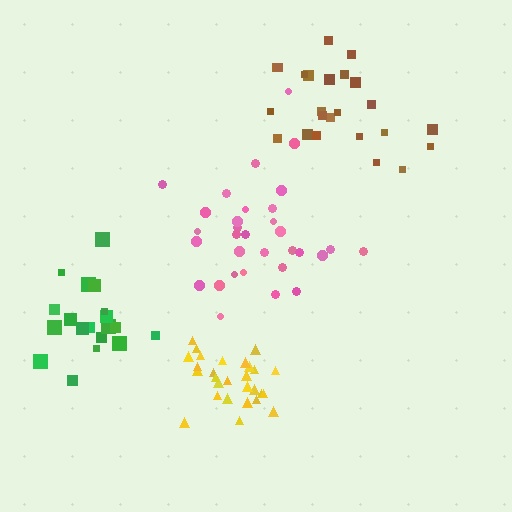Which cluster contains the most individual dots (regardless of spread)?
Pink (32).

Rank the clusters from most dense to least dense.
yellow, green, pink, brown.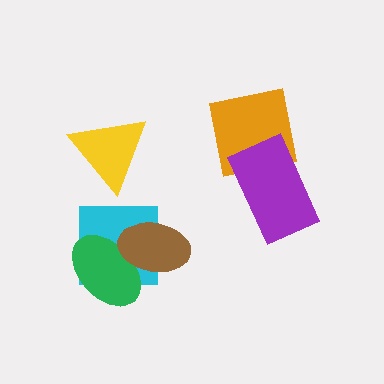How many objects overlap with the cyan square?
2 objects overlap with the cyan square.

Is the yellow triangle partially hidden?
No, no other shape covers it.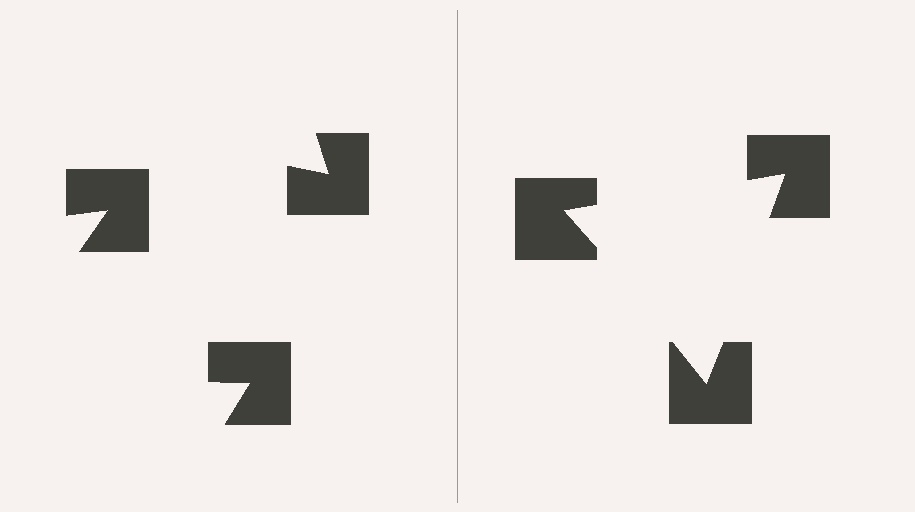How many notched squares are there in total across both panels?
6 — 3 on each side.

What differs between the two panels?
The notched squares are positioned identically on both sides; only the wedge orientations differ. On the right they align to a triangle; on the left they are misaligned.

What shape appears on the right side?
An illusory triangle.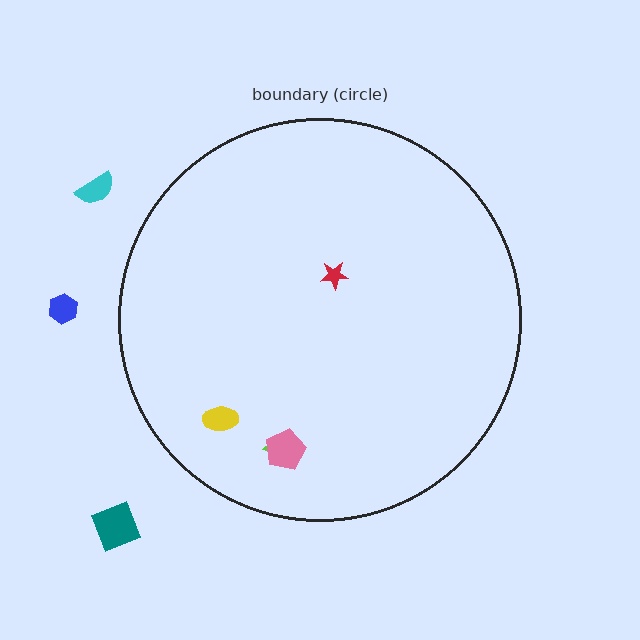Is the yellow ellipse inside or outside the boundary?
Inside.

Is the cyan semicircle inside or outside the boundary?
Outside.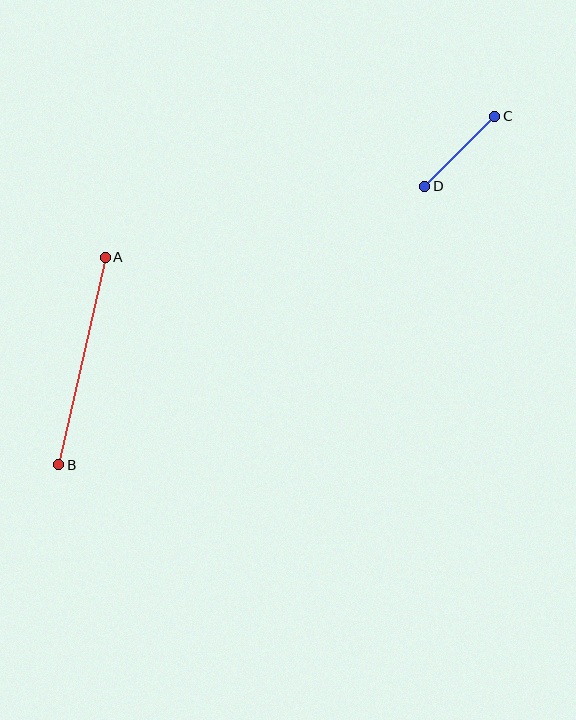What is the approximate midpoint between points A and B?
The midpoint is at approximately (82, 361) pixels.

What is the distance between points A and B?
The distance is approximately 212 pixels.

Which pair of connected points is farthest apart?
Points A and B are farthest apart.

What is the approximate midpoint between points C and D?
The midpoint is at approximately (460, 151) pixels.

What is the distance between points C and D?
The distance is approximately 99 pixels.